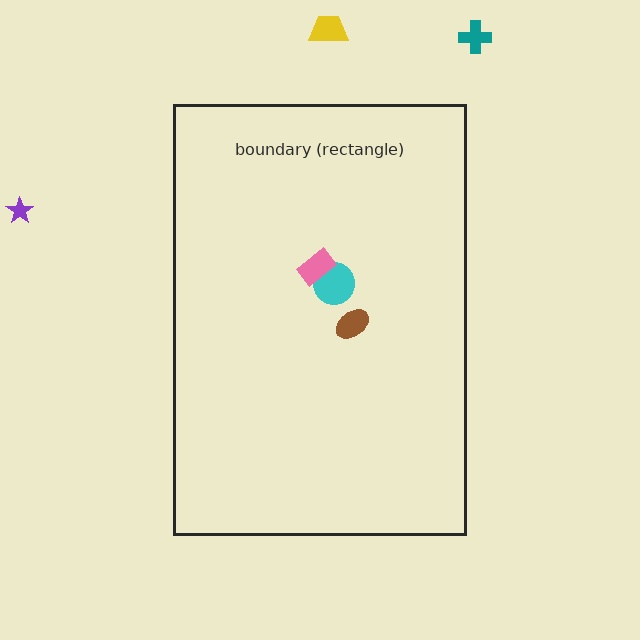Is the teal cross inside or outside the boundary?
Outside.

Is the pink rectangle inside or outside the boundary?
Inside.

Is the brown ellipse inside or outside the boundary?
Inside.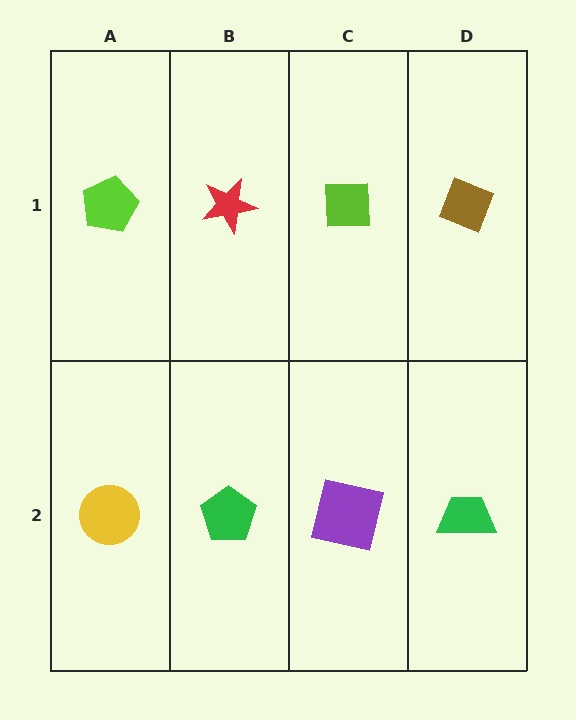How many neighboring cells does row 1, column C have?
3.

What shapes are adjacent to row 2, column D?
A brown diamond (row 1, column D), a purple square (row 2, column C).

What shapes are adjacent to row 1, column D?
A green trapezoid (row 2, column D), a lime square (row 1, column C).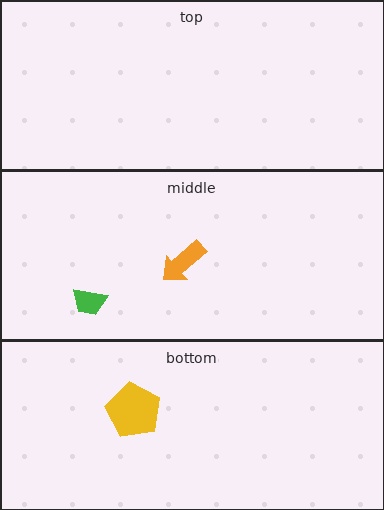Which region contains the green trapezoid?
The middle region.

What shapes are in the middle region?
The orange arrow, the green trapezoid.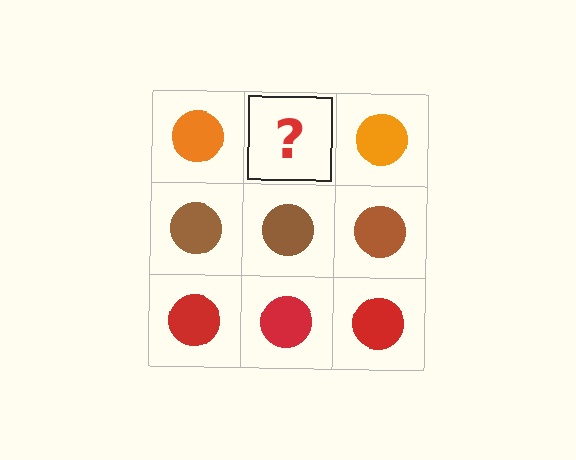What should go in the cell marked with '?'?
The missing cell should contain an orange circle.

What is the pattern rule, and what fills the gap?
The rule is that each row has a consistent color. The gap should be filled with an orange circle.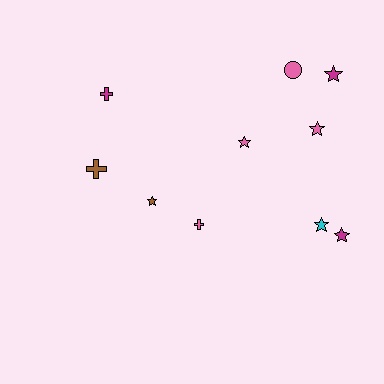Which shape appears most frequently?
Star, with 6 objects.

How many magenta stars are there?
There are 2 magenta stars.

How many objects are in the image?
There are 10 objects.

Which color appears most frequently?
Pink, with 4 objects.